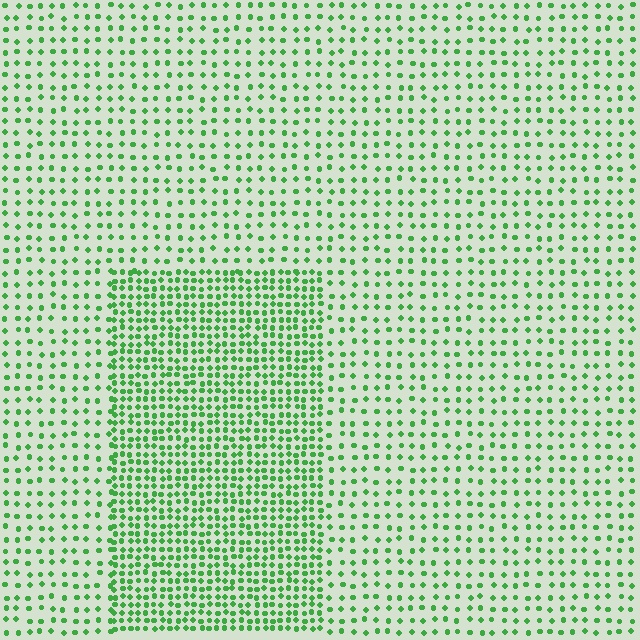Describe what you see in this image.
The image contains small green elements arranged at two different densities. A rectangle-shaped region is visible where the elements are more densely packed than the surrounding area.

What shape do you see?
I see a rectangle.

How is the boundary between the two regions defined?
The boundary is defined by a change in element density (approximately 2.2x ratio). All elements are the same color, size, and shape.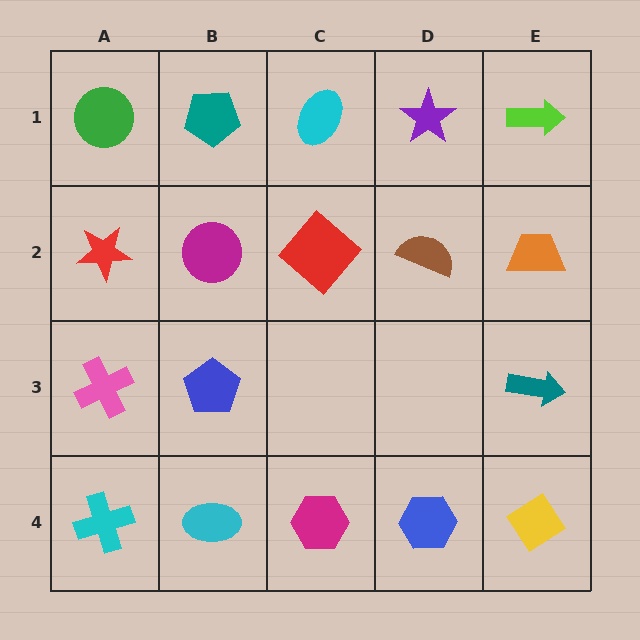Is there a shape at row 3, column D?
No, that cell is empty.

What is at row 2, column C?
A red diamond.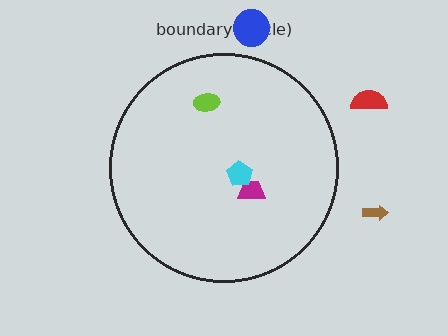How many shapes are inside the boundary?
3 inside, 3 outside.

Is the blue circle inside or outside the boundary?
Outside.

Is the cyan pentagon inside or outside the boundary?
Inside.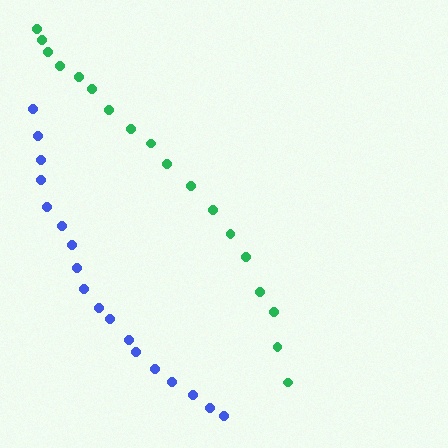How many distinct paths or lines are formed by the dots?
There are 2 distinct paths.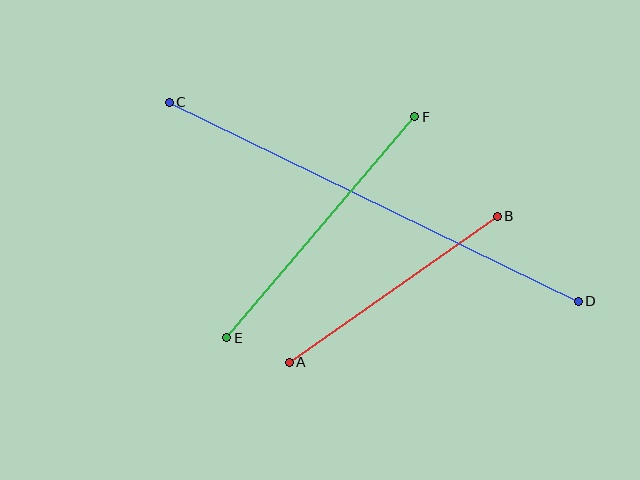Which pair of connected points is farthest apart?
Points C and D are farthest apart.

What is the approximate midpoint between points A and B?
The midpoint is at approximately (393, 289) pixels.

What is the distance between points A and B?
The distance is approximately 254 pixels.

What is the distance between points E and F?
The distance is approximately 290 pixels.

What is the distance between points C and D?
The distance is approximately 455 pixels.